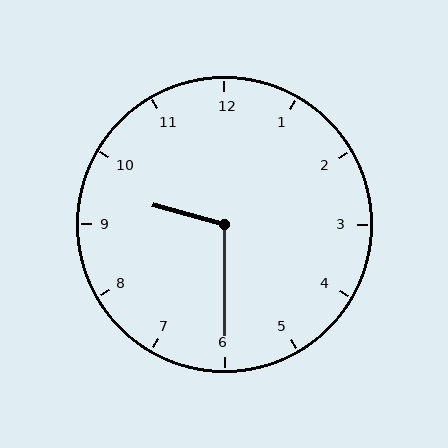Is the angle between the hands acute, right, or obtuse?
It is obtuse.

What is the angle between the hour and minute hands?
Approximately 105 degrees.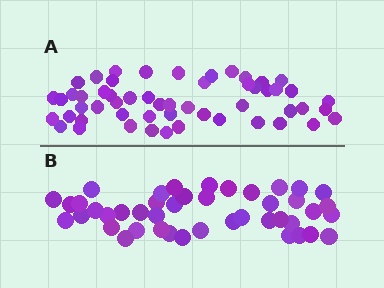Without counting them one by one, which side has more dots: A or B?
Region A (the top region) has more dots.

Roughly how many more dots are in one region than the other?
Region A has roughly 10 or so more dots than region B.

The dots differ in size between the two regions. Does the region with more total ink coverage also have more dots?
No. Region B has more total ink coverage because its dots are larger, but region A actually contains more individual dots. Total area can be misleading — the number of items is what matters here.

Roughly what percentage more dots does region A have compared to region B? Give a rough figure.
About 25% more.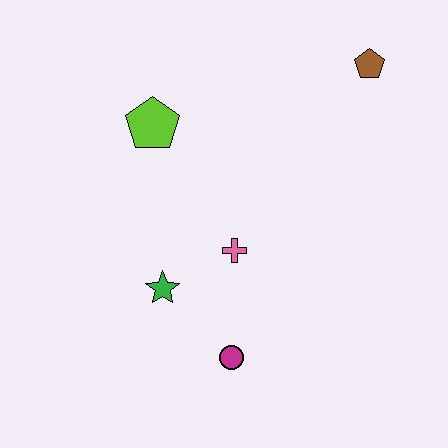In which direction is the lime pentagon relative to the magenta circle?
The lime pentagon is above the magenta circle.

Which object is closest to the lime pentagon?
The pink cross is closest to the lime pentagon.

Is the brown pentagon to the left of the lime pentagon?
No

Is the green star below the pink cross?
Yes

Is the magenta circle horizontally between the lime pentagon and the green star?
No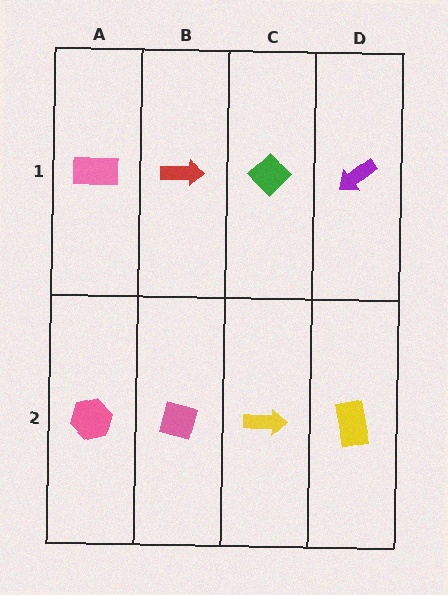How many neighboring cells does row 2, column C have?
3.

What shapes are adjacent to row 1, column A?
A pink hexagon (row 2, column A), a red arrow (row 1, column B).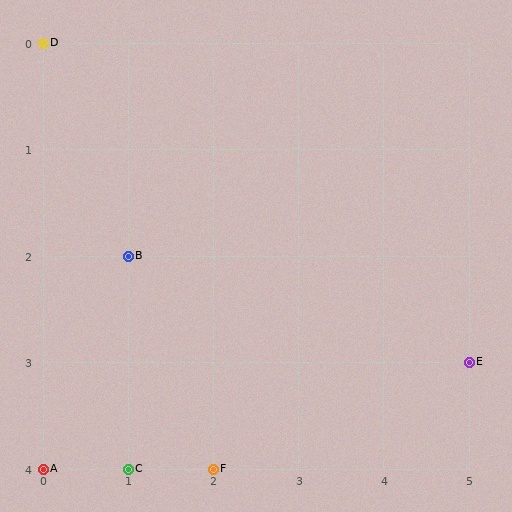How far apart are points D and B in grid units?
Points D and B are 1 column and 2 rows apart (about 2.2 grid units diagonally).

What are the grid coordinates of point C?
Point C is at grid coordinates (1, 4).